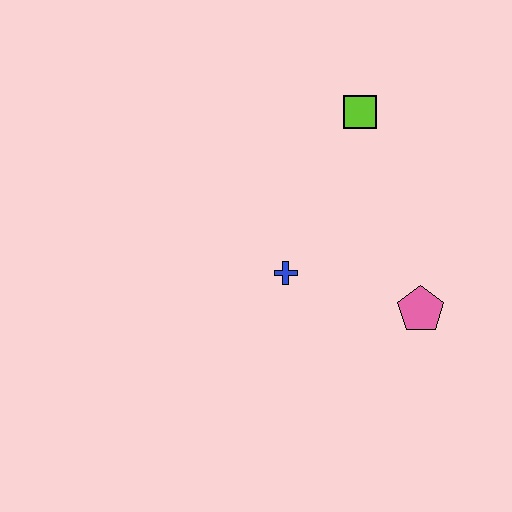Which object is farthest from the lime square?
The pink pentagon is farthest from the lime square.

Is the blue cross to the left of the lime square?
Yes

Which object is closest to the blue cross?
The pink pentagon is closest to the blue cross.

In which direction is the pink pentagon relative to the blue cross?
The pink pentagon is to the right of the blue cross.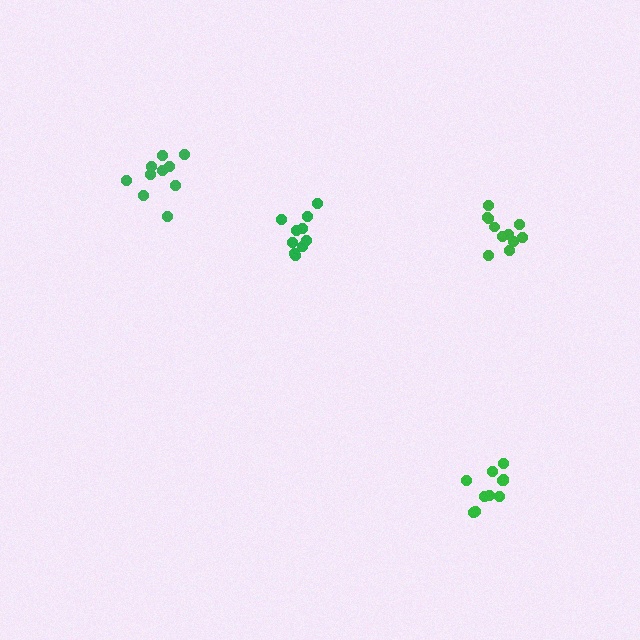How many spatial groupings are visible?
There are 4 spatial groupings.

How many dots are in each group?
Group 1: 11 dots, Group 2: 11 dots, Group 3: 11 dots, Group 4: 10 dots (43 total).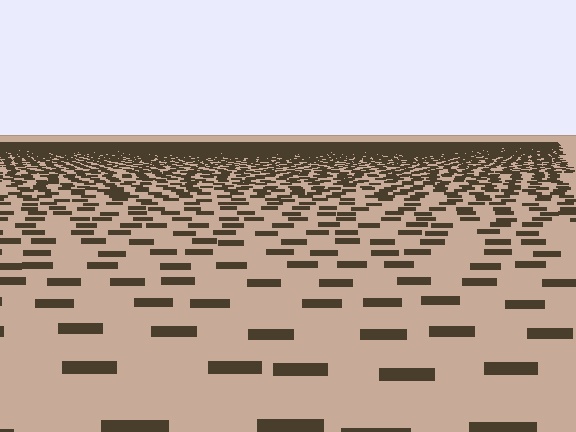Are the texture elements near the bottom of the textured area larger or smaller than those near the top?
Larger. Near the bottom, elements are closer to the viewer and appear at a bigger on-screen size.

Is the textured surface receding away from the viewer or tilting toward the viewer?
The surface is receding away from the viewer. Texture elements get smaller and denser toward the top.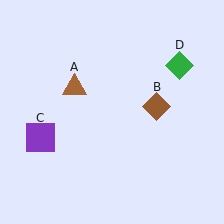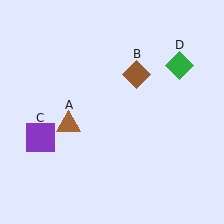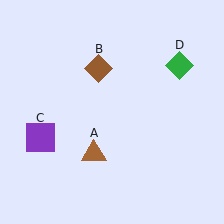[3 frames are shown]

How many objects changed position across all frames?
2 objects changed position: brown triangle (object A), brown diamond (object B).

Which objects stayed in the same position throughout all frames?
Purple square (object C) and green diamond (object D) remained stationary.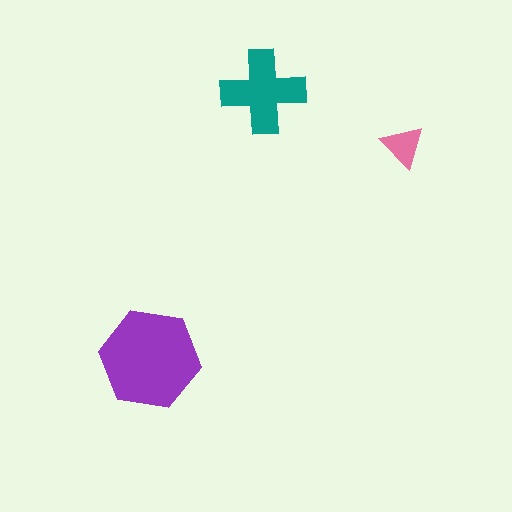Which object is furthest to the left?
The purple hexagon is leftmost.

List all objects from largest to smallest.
The purple hexagon, the teal cross, the pink triangle.